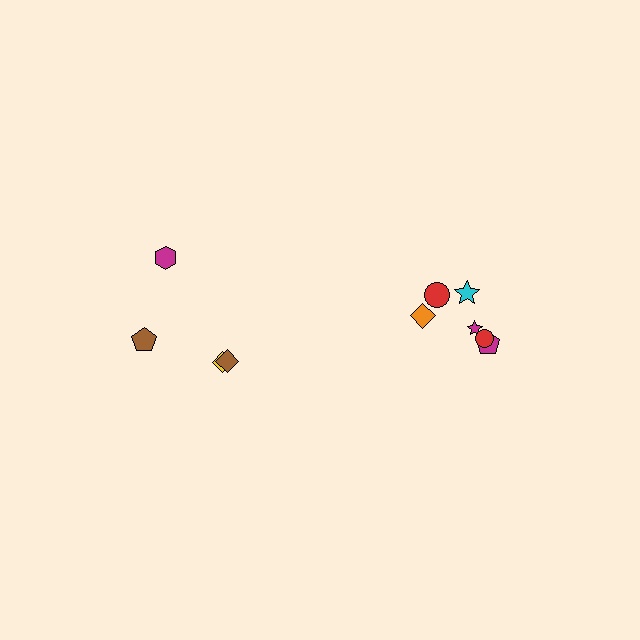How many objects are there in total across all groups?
There are 10 objects.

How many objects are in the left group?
There are 4 objects.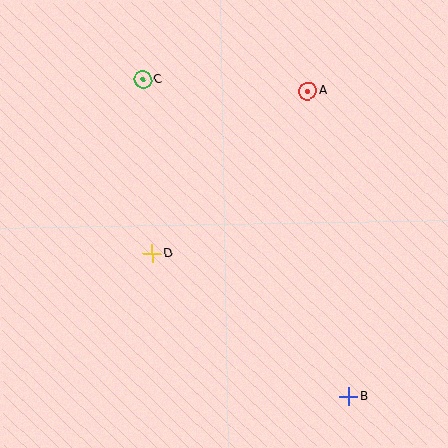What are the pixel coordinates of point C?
Point C is at (143, 80).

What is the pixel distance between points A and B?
The distance between A and B is 308 pixels.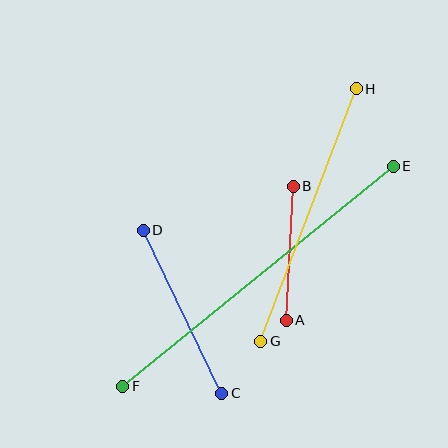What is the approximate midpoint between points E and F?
The midpoint is at approximately (258, 276) pixels.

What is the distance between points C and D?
The distance is approximately 181 pixels.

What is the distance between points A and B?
The distance is approximately 134 pixels.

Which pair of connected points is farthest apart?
Points E and F are farthest apart.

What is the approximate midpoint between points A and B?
The midpoint is at approximately (290, 253) pixels.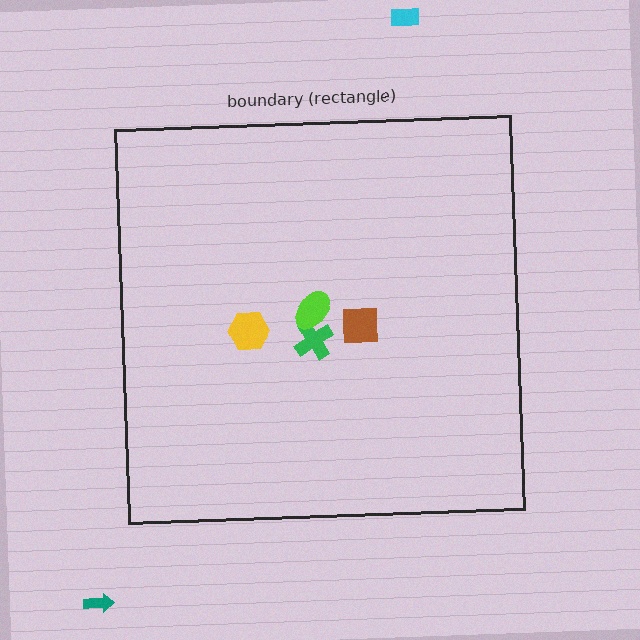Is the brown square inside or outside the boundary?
Inside.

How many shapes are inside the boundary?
4 inside, 2 outside.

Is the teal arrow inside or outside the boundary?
Outside.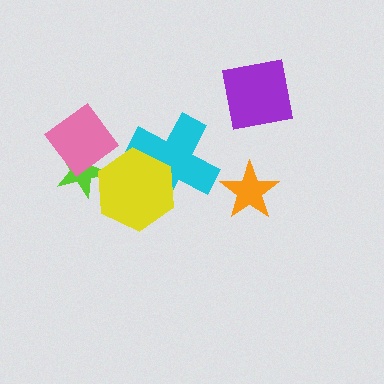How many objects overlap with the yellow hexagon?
2 objects overlap with the yellow hexagon.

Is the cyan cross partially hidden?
Yes, it is partially covered by another shape.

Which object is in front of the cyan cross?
The yellow hexagon is in front of the cyan cross.